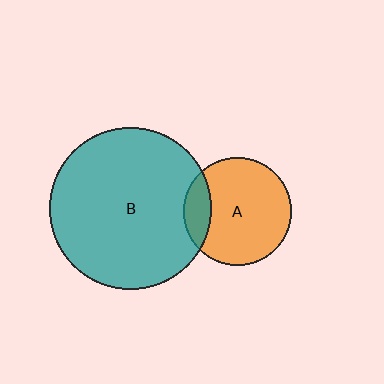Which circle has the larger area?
Circle B (teal).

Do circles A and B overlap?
Yes.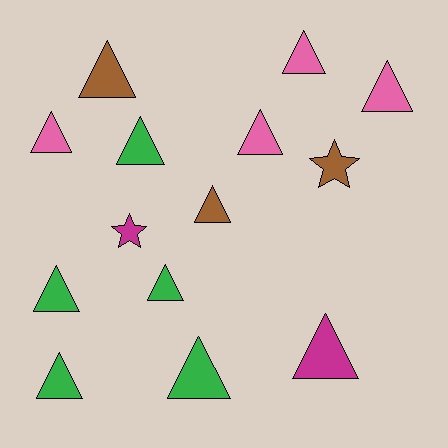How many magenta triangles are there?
There is 1 magenta triangle.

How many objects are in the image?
There are 14 objects.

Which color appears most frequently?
Green, with 5 objects.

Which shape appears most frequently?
Triangle, with 12 objects.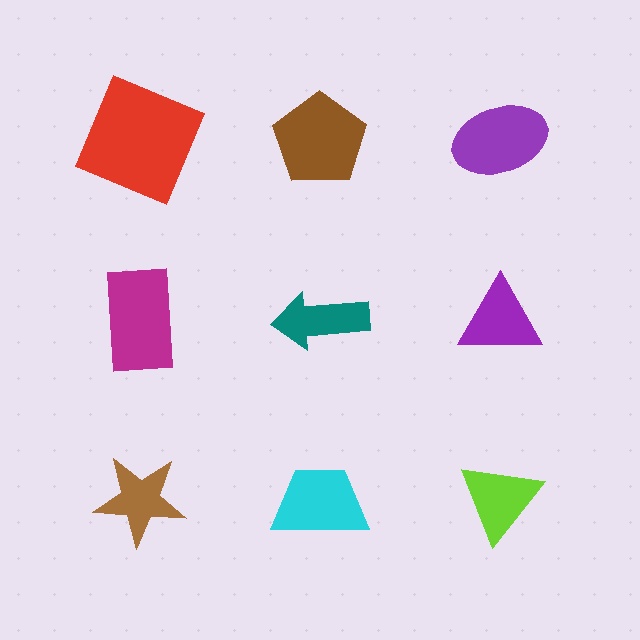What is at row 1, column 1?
A red square.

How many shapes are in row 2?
3 shapes.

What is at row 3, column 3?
A lime triangle.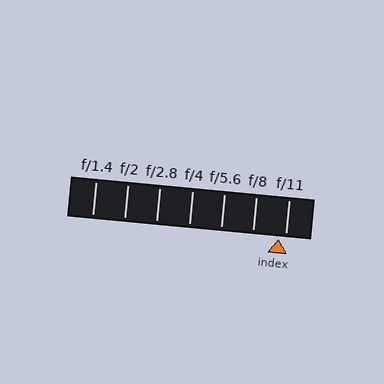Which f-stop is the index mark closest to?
The index mark is closest to f/11.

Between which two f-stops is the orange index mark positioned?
The index mark is between f/8 and f/11.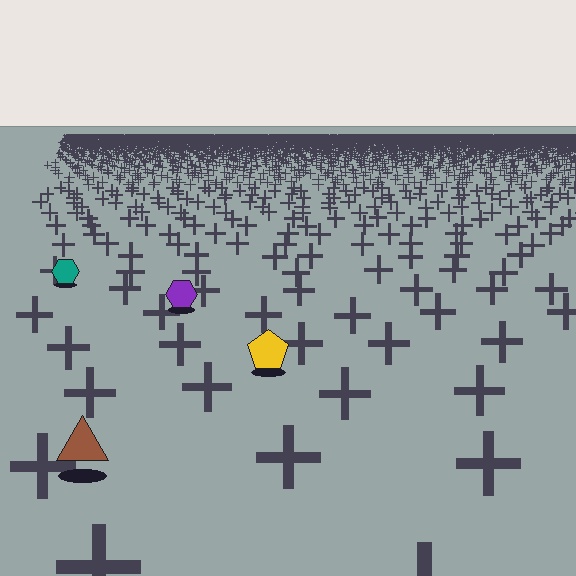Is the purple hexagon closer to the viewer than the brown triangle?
No. The brown triangle is closer — you can tell from the texture gradient: the ground texture is coarser near it.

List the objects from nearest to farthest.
From nearest to farthest: the brown triangle, the yellow pentagon, the purple hexagon, the teal hexagon.